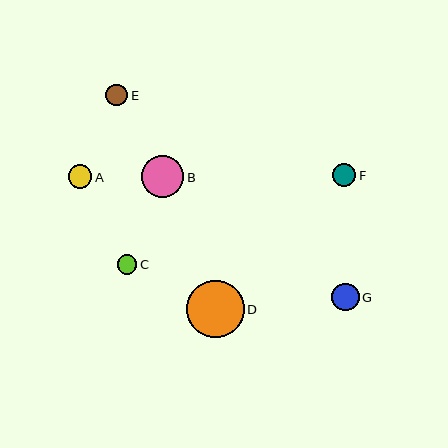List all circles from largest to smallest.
From largest to smallest: D, B, G, A, F, E, C.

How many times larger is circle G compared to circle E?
Circle G is approximately 1.3 times the size of circle E.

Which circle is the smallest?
Circle C is the smallest with a size of approximately 20 pixels.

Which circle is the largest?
Circle D is the largest with a size of approximately 57 pixels.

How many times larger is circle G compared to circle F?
Circle G is approximately 1.2 times the size of circle F.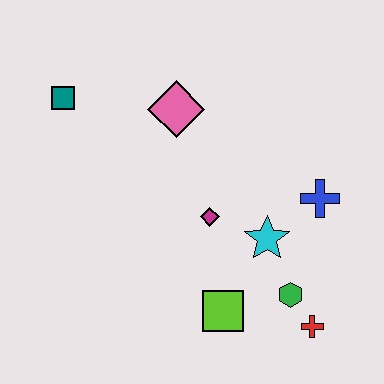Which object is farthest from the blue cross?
The teal square is farthest from the blue cross.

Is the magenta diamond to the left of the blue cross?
Yes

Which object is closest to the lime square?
The green hexagon is closest to the lime square.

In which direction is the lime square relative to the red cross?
The lime square is to the left of the red cross.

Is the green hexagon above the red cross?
Yes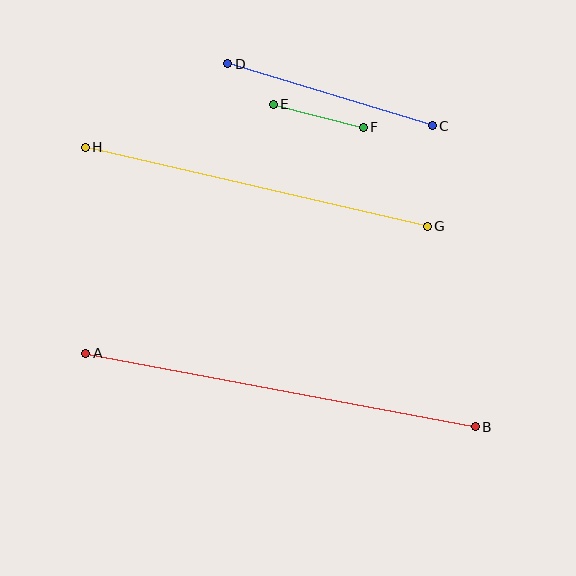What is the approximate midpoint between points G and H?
The midpoint is at approximately (256, 187) pixels.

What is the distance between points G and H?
The distance is approximately 351 pixels.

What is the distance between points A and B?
The distance is approximately 396 pixels.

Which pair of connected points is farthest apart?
Points A and B are farthest apart.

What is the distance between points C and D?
The distance is approximately 214 pixels.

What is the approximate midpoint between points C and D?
The midpoint is at approximately (330, 95) pixels.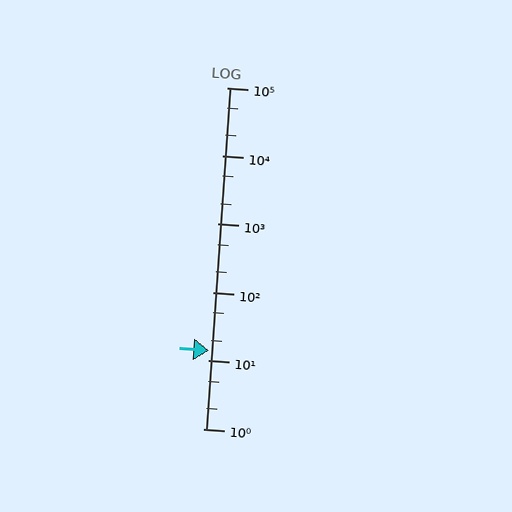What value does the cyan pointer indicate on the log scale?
The pointer indicates approximately 14.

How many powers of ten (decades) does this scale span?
The scale spans 5 decades, from 1 to 100000.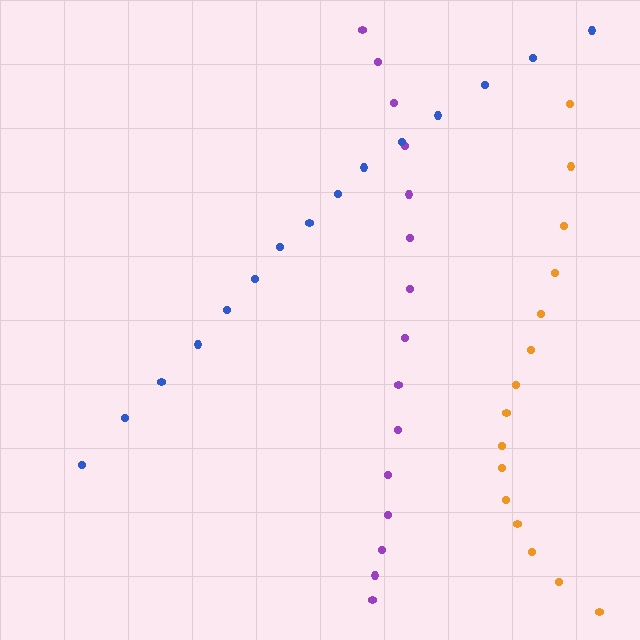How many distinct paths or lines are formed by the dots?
There are 3 distinct paths.